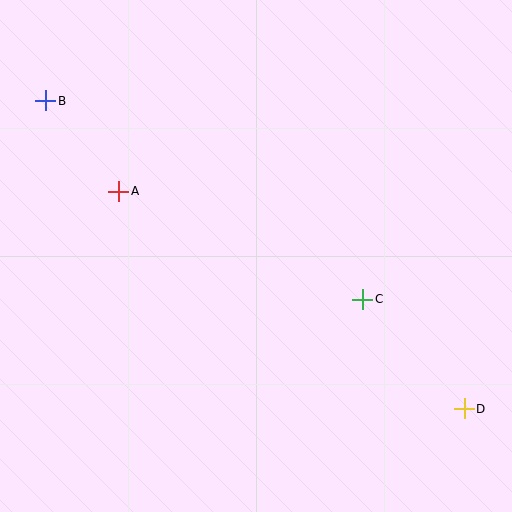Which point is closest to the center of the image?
Point C at (363, 299) is closest to the center.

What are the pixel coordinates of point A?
Point A is at (119, 191).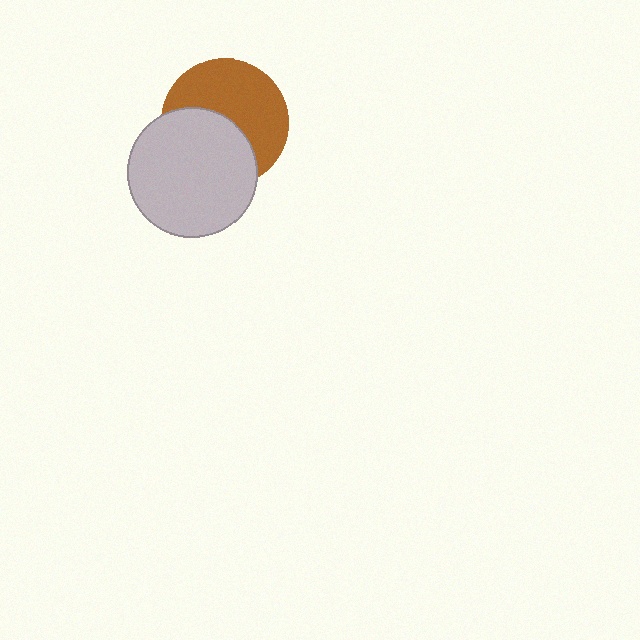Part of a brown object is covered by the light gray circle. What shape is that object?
It is a circle.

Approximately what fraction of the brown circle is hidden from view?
Roughly 44% of the brown circle is hidden behind the light gray circle.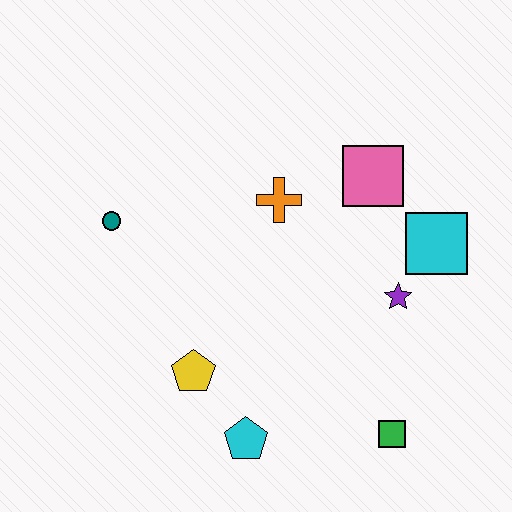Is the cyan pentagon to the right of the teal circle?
Yes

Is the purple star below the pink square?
Yes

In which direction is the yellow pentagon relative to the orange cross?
The yellow pentagon is below the orange cross.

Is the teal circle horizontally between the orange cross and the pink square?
No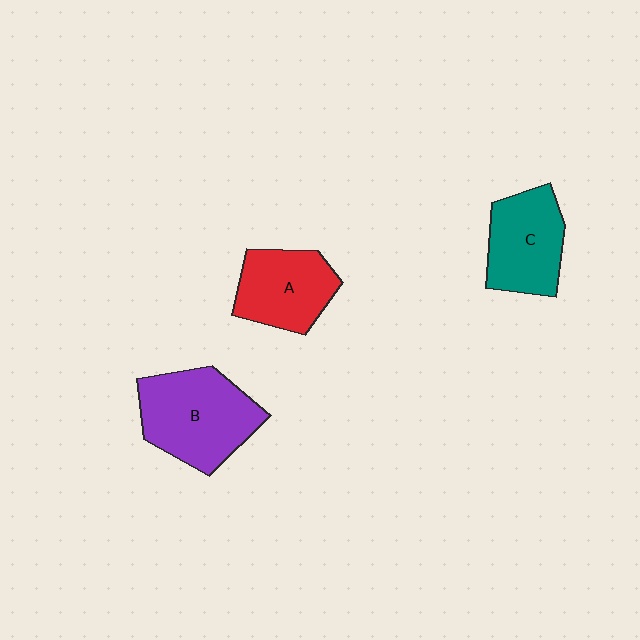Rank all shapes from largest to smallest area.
From largest to smallest: B (purple), C (teal), A (red).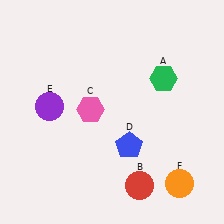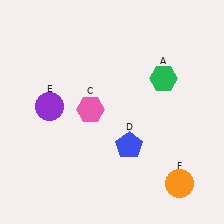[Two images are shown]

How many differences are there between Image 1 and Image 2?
There is 1 difference between the two images.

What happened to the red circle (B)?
The red circle (B) was removed in Image 2. It was in the bottom-right area of Image 1.